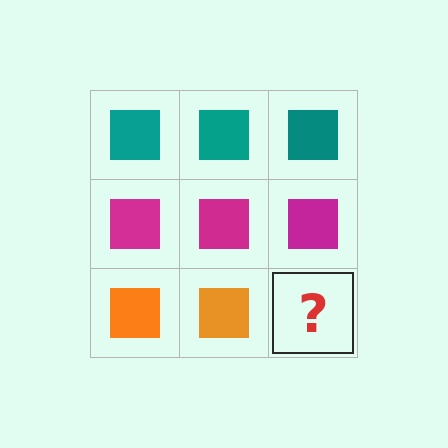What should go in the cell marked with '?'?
The missing cell should contain an orange square.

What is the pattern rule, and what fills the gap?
The rule is that each row has a consistent color. The gap should be filled with an orange square.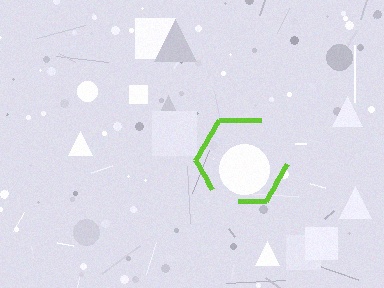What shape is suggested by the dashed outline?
The dashed outline suggests a hexagon.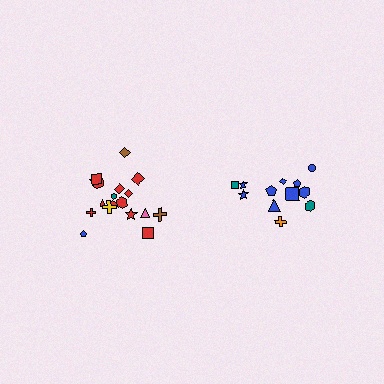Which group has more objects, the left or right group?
The left group.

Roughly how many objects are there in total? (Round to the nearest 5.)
Roughly 30 objects in total.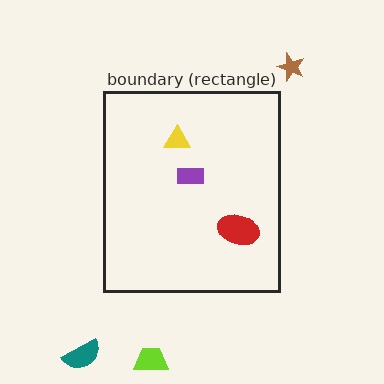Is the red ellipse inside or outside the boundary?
Inside.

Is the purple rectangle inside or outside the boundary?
Inside.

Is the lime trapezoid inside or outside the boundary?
Outside.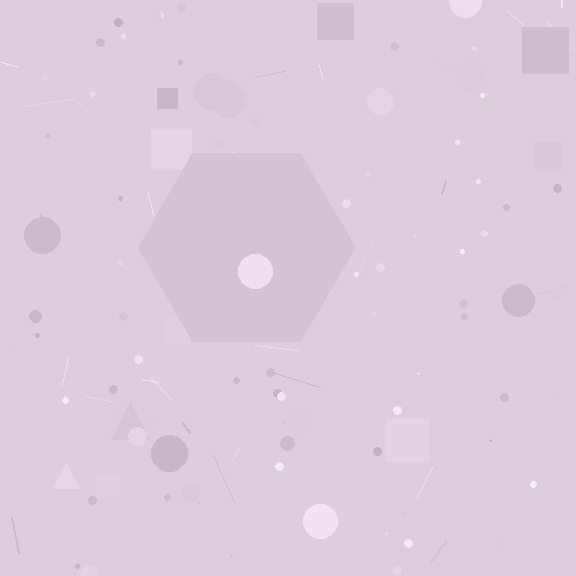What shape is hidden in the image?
A hexagon is hidden in the image.